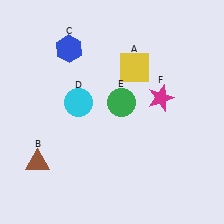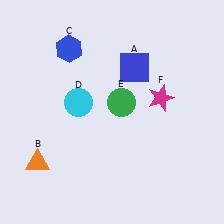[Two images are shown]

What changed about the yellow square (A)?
In Image 1, A is yellow. In Image 2, it changed to blue.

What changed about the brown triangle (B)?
In Image 1, B is brown. In Image 2, it changed to orange.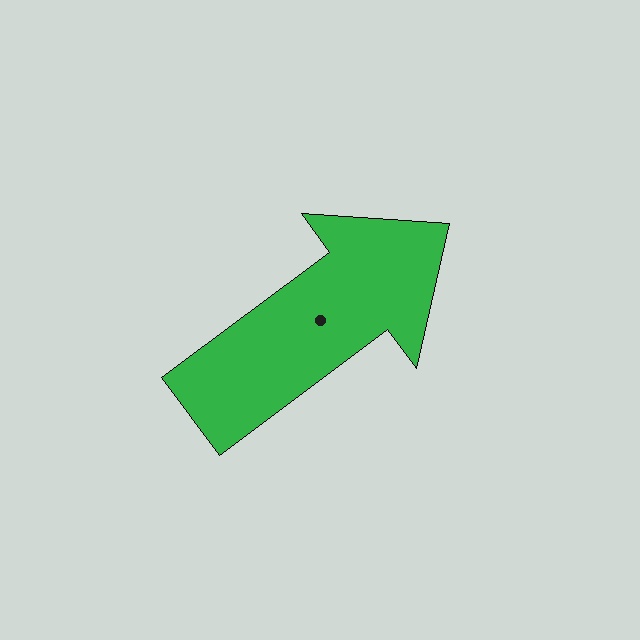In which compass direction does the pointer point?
Northeast.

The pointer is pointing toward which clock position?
Roughly 2 o'clock.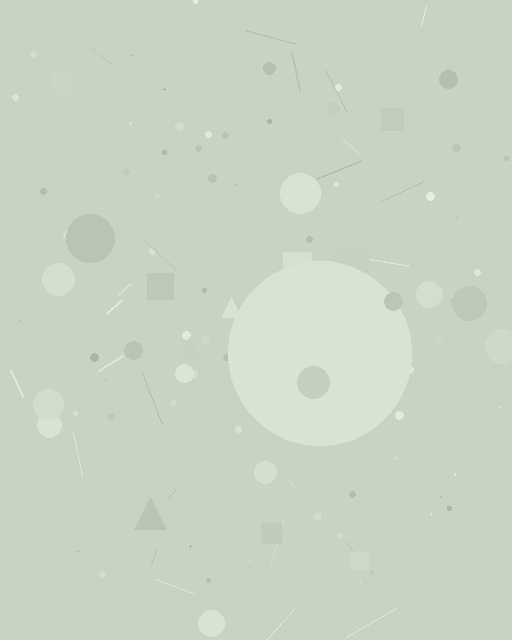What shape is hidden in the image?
A circle is hidden in the image.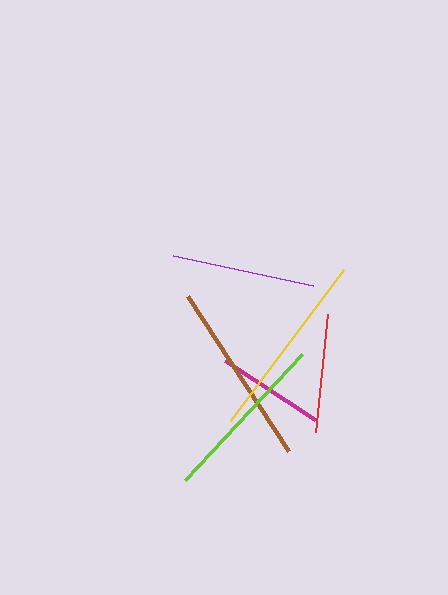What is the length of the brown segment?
The brown segment is approximately 186 pixels long.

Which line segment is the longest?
The yellow line is the longest at approximately 189 pixels.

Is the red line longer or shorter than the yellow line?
The yellow line is longer than the red line.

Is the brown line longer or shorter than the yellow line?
The yellow line is longer than the brown line.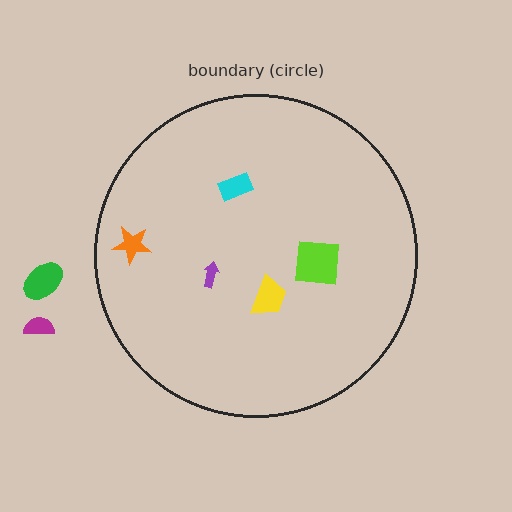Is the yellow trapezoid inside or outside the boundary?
Inside.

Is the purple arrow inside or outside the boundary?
Inside.